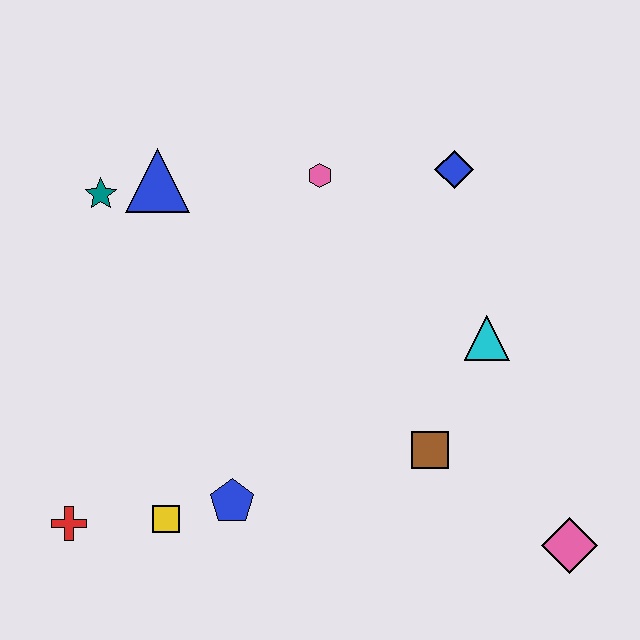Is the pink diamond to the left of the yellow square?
No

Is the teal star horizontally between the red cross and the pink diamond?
Yes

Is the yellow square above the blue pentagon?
No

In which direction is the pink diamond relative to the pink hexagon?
The pink diamond is below the pink hexagon.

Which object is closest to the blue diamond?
The pink hexagon is closest to the blue diamond.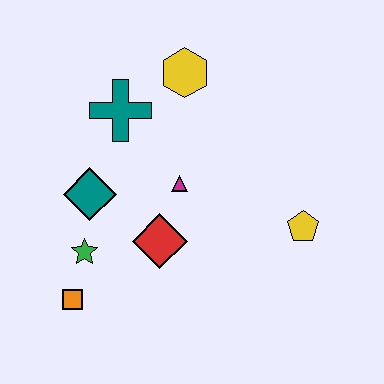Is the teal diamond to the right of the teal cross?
No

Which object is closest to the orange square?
The green star is closest to the orange square.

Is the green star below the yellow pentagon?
Yes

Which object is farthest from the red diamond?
The yellow hexagon is farthest from the red diamond.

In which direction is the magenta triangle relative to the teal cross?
The magenta triangle is below the teal cross.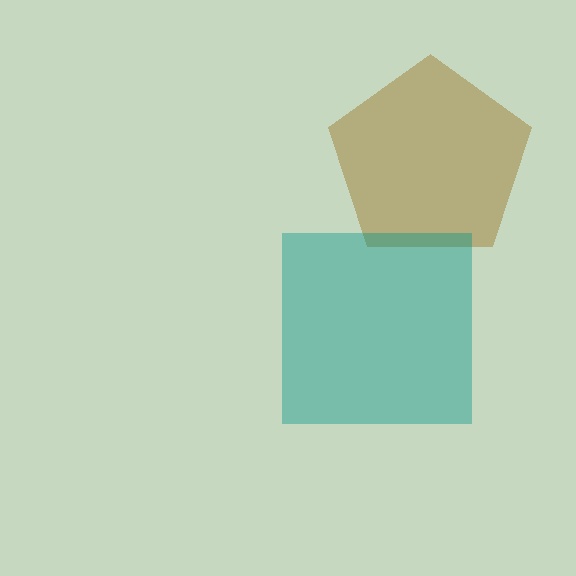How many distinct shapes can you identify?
There are 2 distinct shapes: a brown pentagon, a teal square.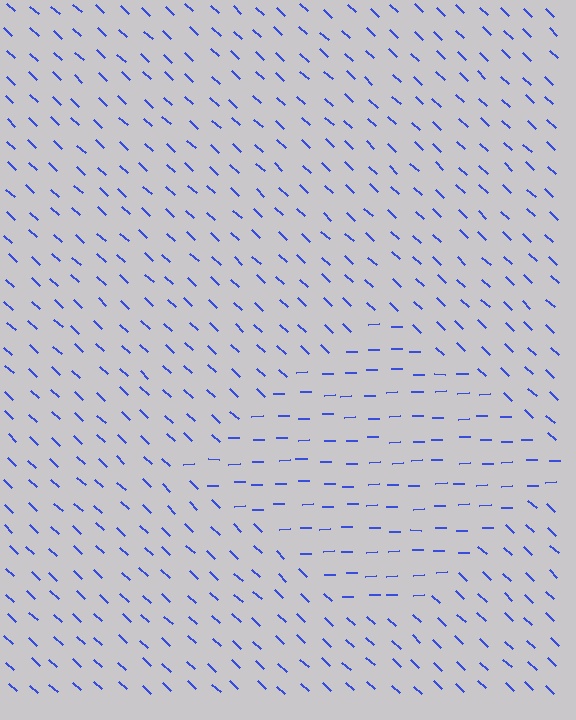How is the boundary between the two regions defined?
The boundary is defined purely by a change in line orientation (approximately 45 degrees difference). All lines are the same color and thickness.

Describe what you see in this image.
The image is filled with small blue line segments. A diamond region in the image has lines oriented differently from the surrounding lines, creating a visible texture boundary.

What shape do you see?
I see a diamond.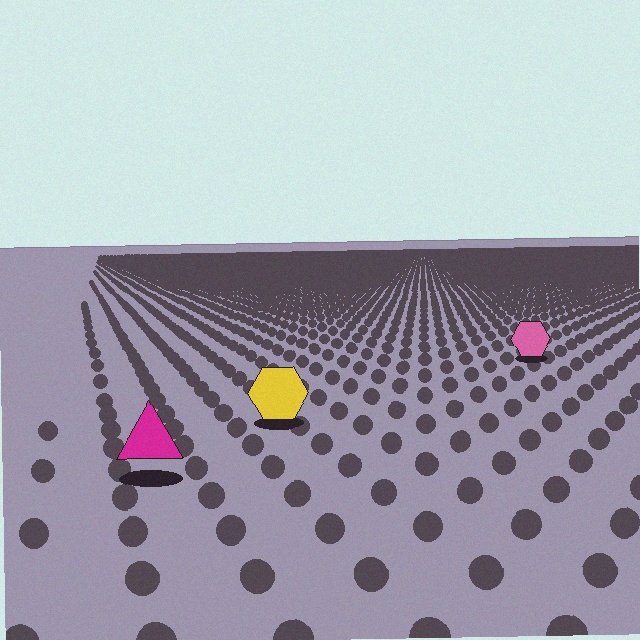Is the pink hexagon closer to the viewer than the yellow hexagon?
No. The yellow hexagon is closer — you can tell from the texture gradient: the ground texture is coarser near it.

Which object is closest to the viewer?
The magenta triangle is closest. The texture marks near it are larger and more spread out.